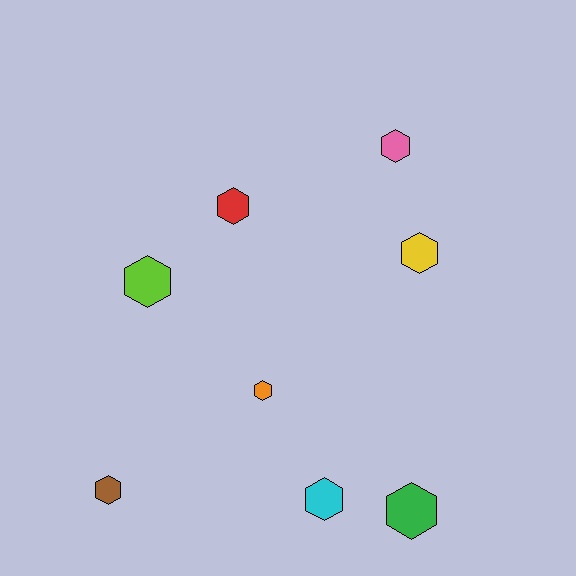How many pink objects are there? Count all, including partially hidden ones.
There is 1 pink object.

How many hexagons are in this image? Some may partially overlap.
There are 8 hexagons.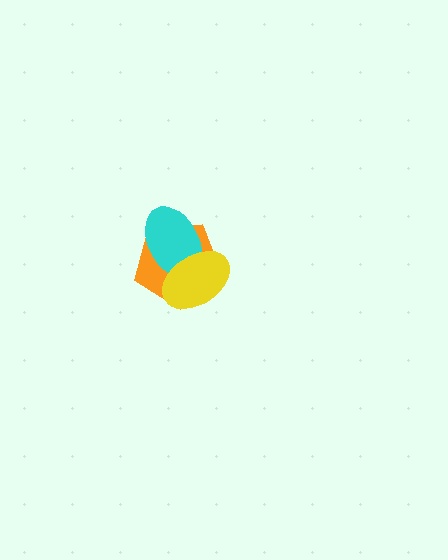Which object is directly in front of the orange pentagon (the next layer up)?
The cyan ellipse is directly in front of the orange pentagon.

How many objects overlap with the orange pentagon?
2 objects overlap with the orange pentagon.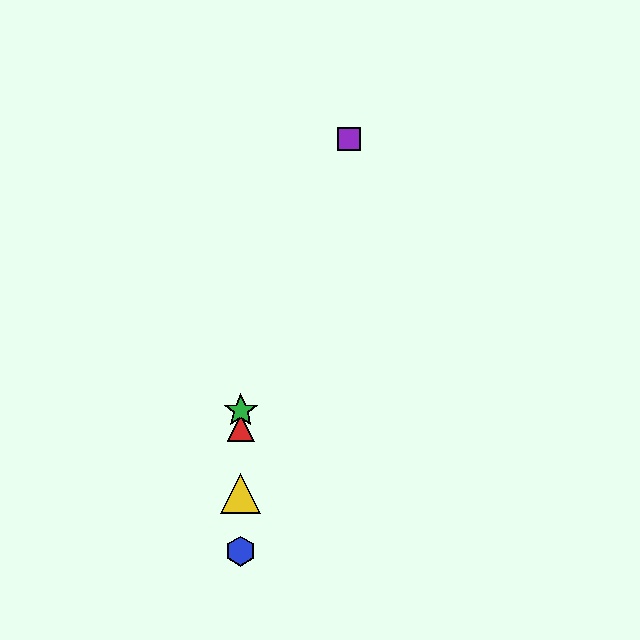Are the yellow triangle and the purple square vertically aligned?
No, the yellow triangle is at x≈241 and the purple square is at x≈349.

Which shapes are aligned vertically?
The red triangle, the blue hexagon, the green star, the yellow triangle are aligned vertically.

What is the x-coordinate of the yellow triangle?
The yellow triangle is at x≈241.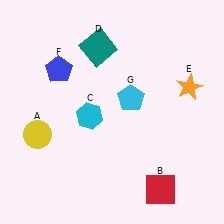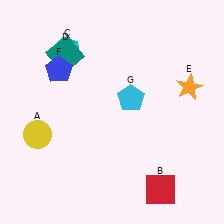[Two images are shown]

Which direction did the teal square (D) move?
The teal square (D) moved left.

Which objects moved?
The objects that moved are: the cyan hexagon (C), the teal square (D).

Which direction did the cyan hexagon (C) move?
The cyan hexagon (C) moved up.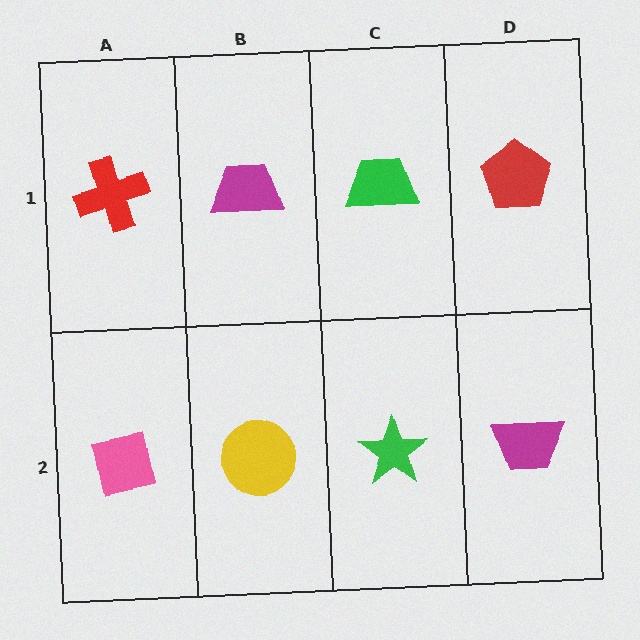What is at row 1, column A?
A red cross.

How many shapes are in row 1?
4 shapes.